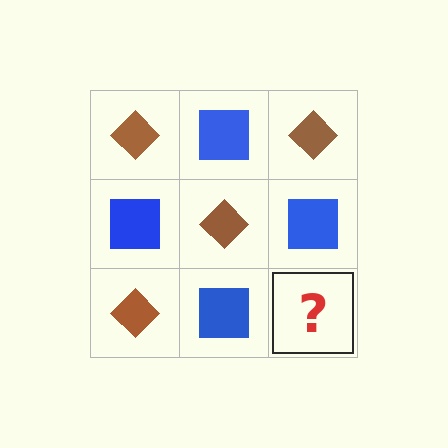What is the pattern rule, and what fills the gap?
The rule is that it alternates brown diamond and blue square in a checkerboard pattern. The gap should be filled with a brown diamond.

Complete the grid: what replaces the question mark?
The question mark should be replaced with a brown diamond.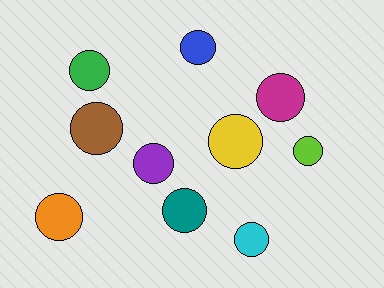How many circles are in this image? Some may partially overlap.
There are 10 circles.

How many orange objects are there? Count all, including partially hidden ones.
There is 1 orange object.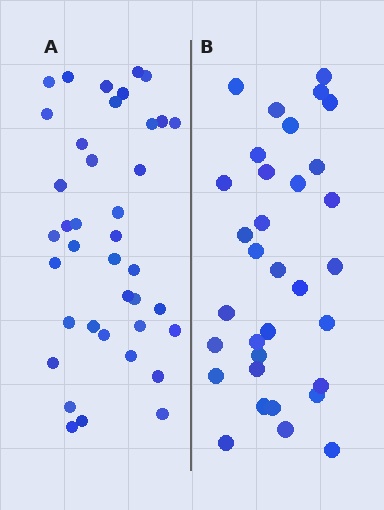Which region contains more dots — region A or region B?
Region A (the left region) has more dots.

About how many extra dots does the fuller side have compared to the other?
Region A has about 6 more dots than region B.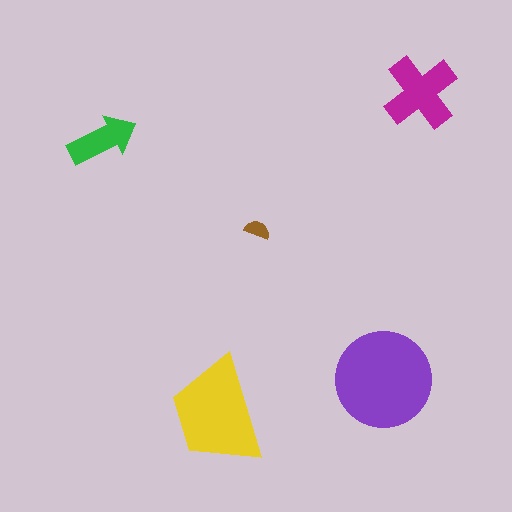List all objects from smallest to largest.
The brown semicircle, the green arrow, the magenta cross, the yellow trapezoid, the purple circle.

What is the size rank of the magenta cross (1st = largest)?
3rd.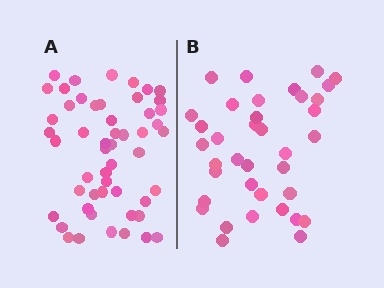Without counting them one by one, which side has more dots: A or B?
Region A (the left region) has more dots.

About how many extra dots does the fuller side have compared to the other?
Region A has approximately 15 more dots than region B.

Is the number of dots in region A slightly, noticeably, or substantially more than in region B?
Region A has noticeably more, but not dramatically so. The ratio is roughly 1.4 to 1.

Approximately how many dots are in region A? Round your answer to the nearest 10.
About 50 dots. (The exact count is 52, which rounds to 50.)